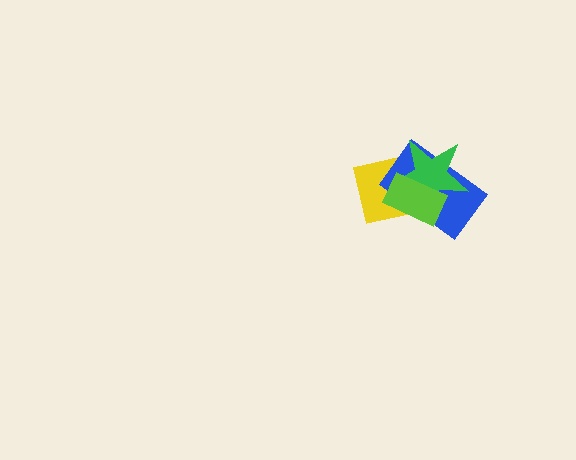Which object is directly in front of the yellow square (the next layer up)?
The blue rectangle is directly in front of the yellow square.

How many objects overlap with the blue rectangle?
3 objects overlap with the blue rectangle.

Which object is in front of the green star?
The lime rectangle is in front of the green star.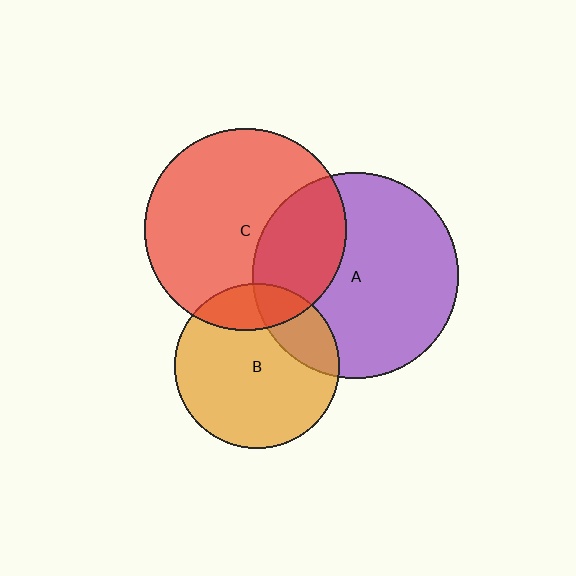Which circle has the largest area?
Circle A (purple).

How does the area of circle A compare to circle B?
Approximately 1.6 times.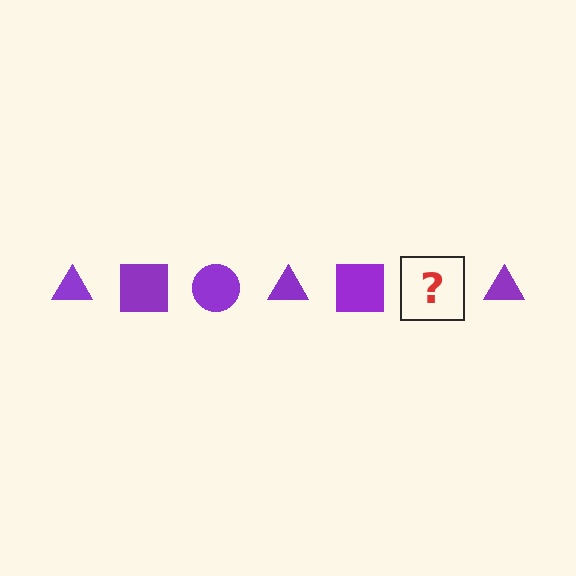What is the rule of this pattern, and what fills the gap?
The rule is that the pattern cycles through triangle, square, circle shapes in purple. The gap should be filled with a purple circle.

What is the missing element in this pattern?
The missing element is a purple circle.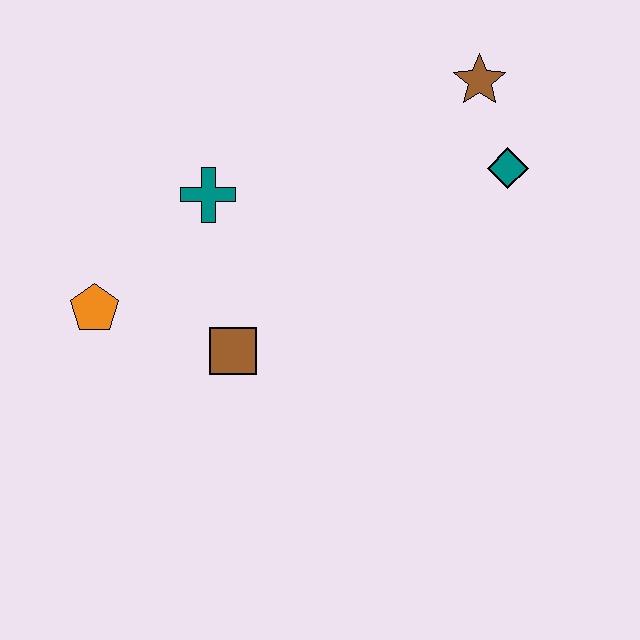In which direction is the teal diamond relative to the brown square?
The teal diamond is to the right of the brown square.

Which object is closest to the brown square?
The orange pentagon is closest to the brown square.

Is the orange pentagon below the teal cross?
Yes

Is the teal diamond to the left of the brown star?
No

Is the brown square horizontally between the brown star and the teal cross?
Yes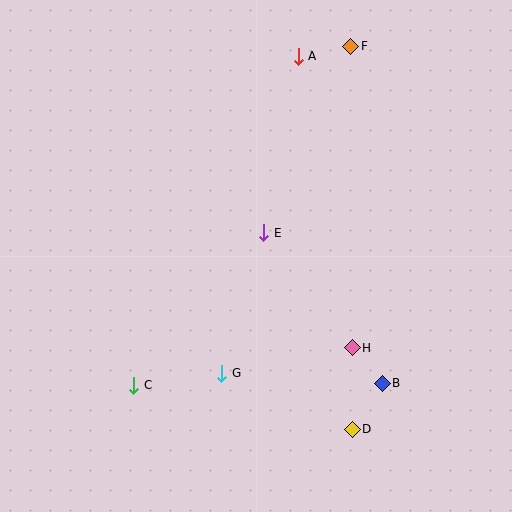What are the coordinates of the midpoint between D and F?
The midpoint between D and F is at (351, 238).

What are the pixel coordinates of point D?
Point D is at (352, 429).